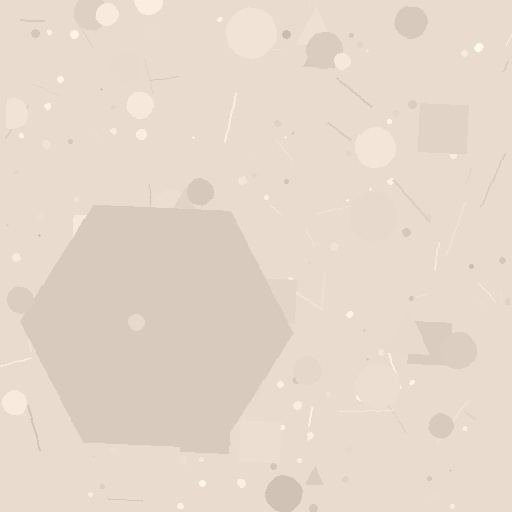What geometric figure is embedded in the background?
A hexagon is embedded in the background.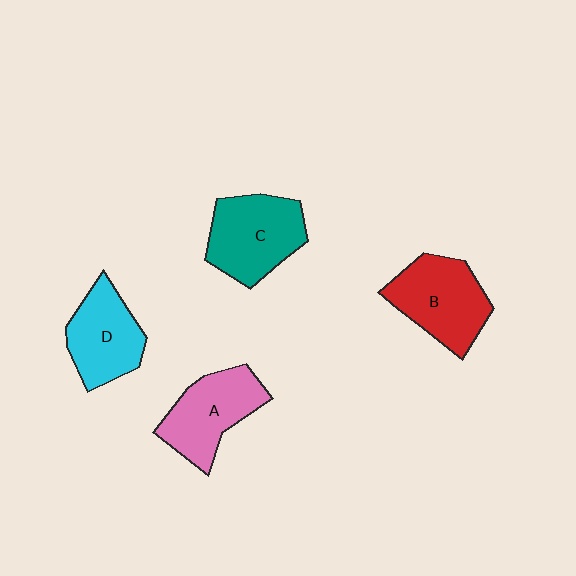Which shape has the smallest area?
Shape D (cyan).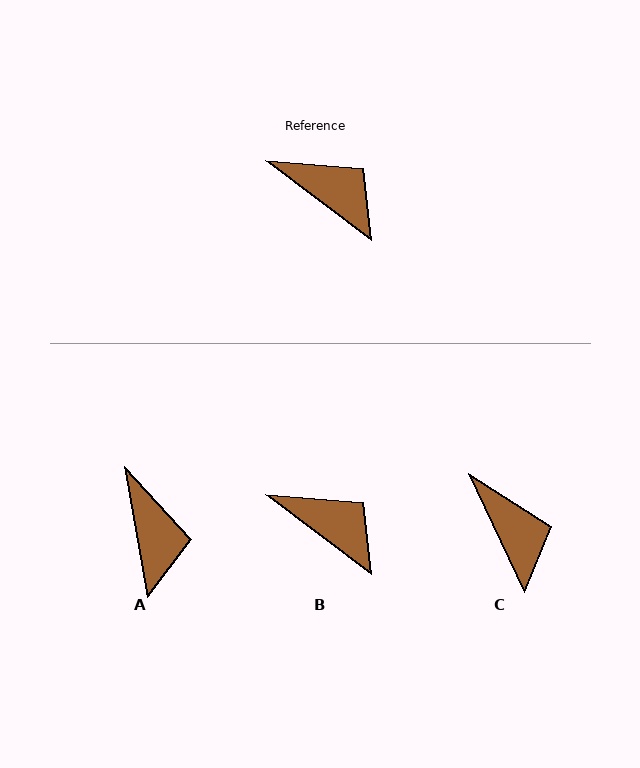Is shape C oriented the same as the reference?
No, it is off by about 28 degrees.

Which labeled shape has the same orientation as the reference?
B.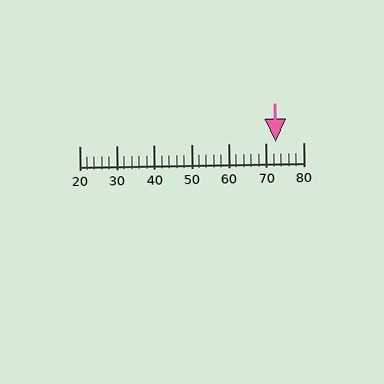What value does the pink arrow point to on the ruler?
The pink arrow points to approximately 73.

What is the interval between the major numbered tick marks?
The major tick marks are spaced 10 units apart.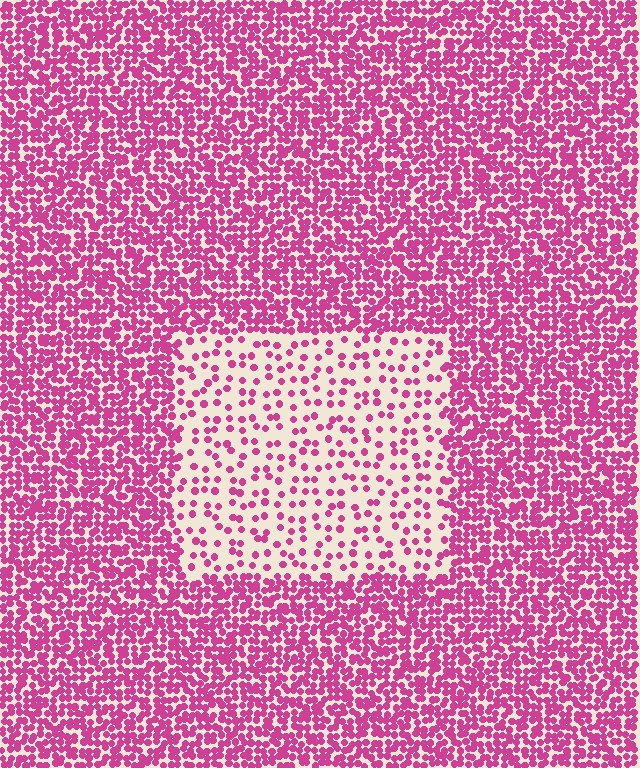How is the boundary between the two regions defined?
The boundary is defined by a change in element density (approximately 3.0x ratio). All elements are the same color, size, and shape.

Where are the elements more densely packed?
The elements are more densely packed outside the rectangle boundary.